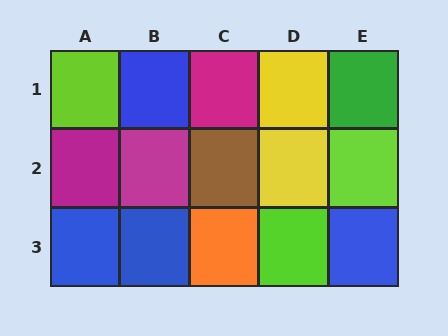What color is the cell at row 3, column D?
Lime.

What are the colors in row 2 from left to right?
Magenta, magenta, brown, yellow, lime.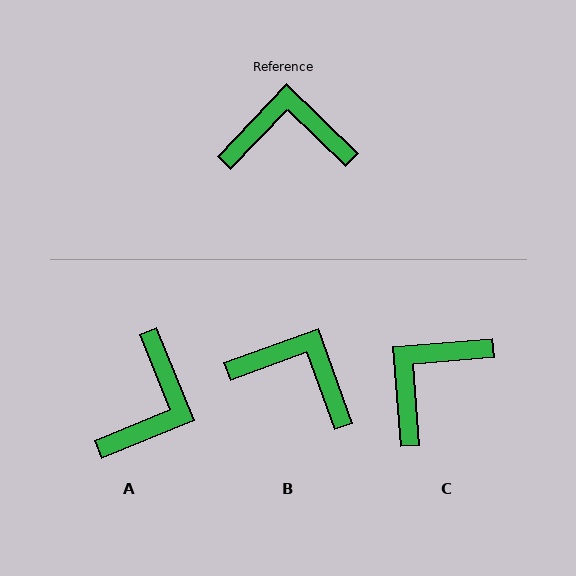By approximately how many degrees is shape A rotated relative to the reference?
Approximately 114 degrees clockwise.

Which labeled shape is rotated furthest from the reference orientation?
A, about 114 degrees away.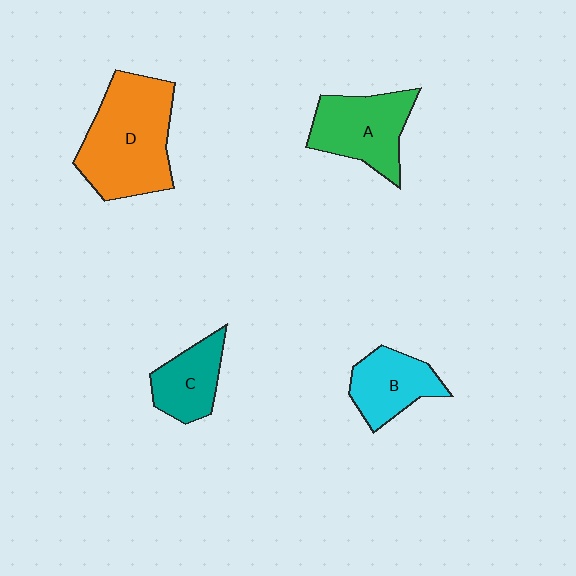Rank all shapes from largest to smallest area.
From largest to smallest: D (orange), A (green), B (cyan), C (teal).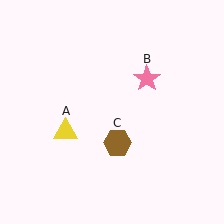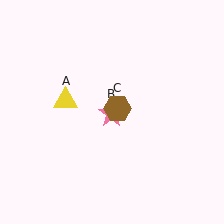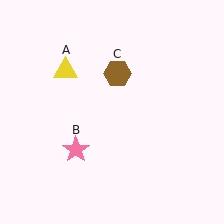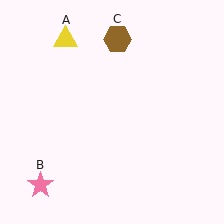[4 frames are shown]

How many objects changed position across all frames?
3 objects changed position: yellow triangle (object A), pink star (object B), brown hexagon (object C).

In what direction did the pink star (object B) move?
The pink star (object B) moved down and to the left.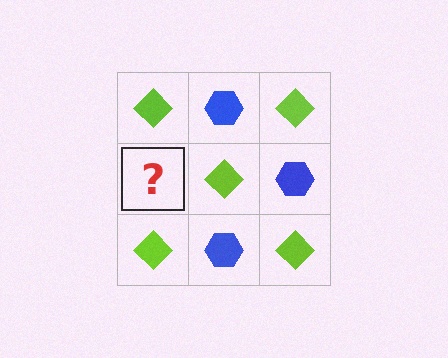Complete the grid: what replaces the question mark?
The question mark should be replaced with a blue hexagon.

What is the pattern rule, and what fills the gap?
The rule is that it alternates lime diamond and blue hexagon in a checkerboard pattern. The gap should be filled with a blue hexagon.